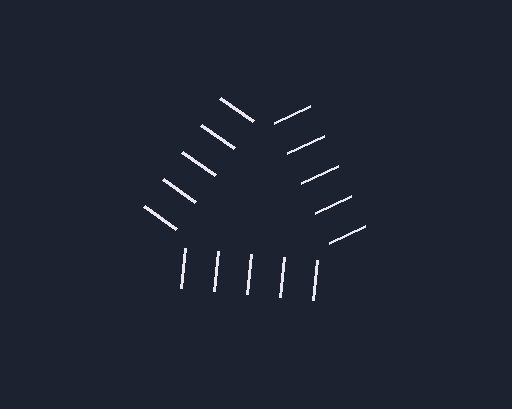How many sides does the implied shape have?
3 sides — the line-ends trace a triangle.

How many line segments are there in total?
15 — 5 along each of the 3 edges.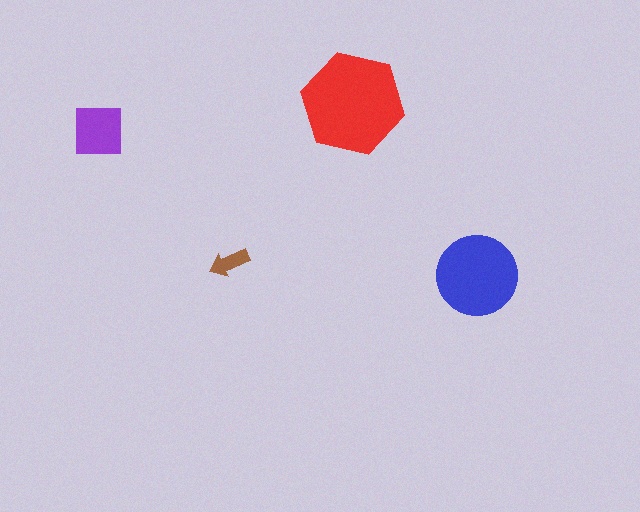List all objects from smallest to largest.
The brown arrow, the purple square, the blue circle, the red hexagon.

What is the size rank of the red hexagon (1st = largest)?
1st.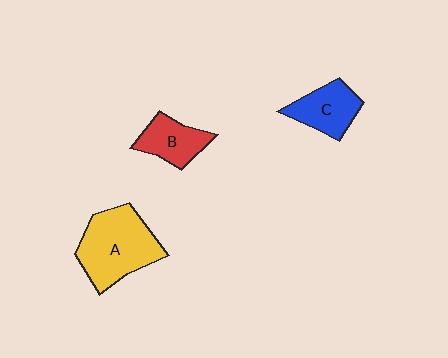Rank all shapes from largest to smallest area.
From largest to smallest: A (yellow), C (blue), B (red).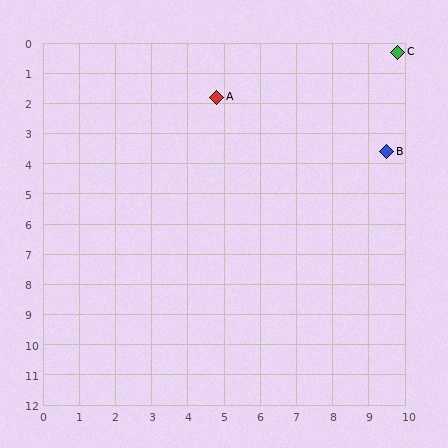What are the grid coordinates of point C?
Point C is at approximately (9.8, 0.3).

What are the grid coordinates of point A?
Point A is at approximately (4.8, 1.8).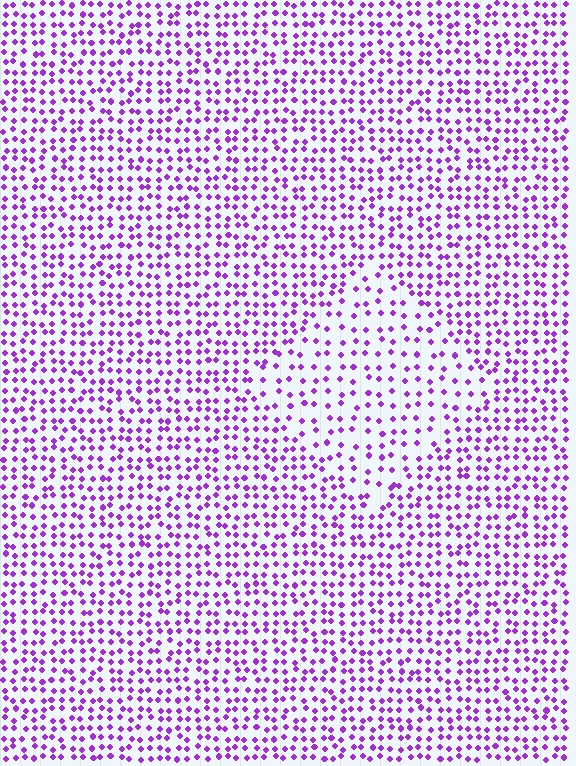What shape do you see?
I see a diamond.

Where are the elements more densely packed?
The elements are more densely packed outside the diamond boundary.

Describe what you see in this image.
The image contains small purple elements arranged at two different densities. A diamond-shaped region is visible where the elements are less densely packed than the surrounding area.